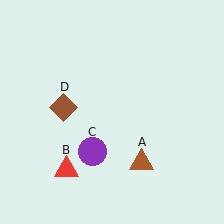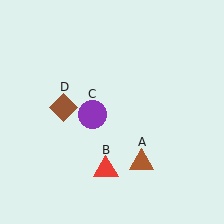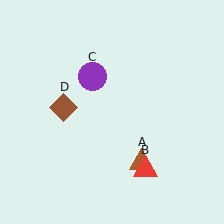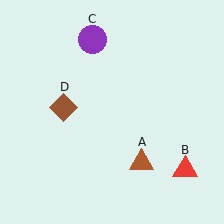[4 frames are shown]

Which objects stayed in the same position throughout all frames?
Brown triangle (object A) and brown diamond (object D) remained stationary.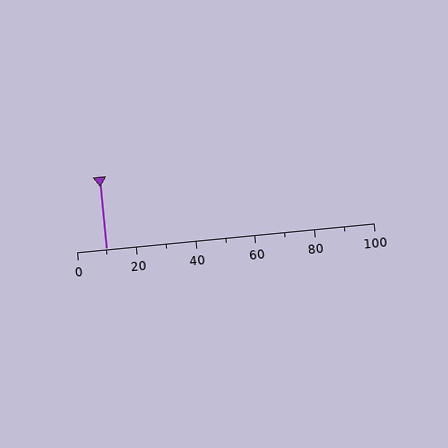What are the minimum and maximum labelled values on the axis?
The axis runs from 0 to 100.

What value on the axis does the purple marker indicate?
The marker indicates approximately 10.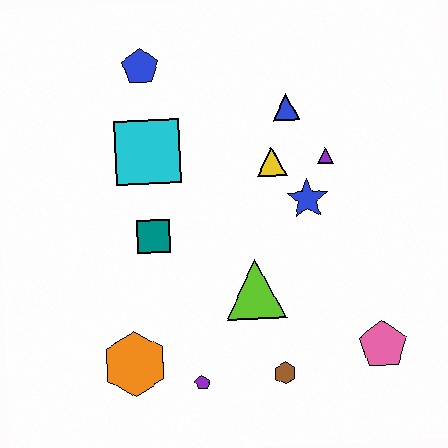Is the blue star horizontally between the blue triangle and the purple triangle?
Yes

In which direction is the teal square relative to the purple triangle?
The teal square is to the left of the purple triangle.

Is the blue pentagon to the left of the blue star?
Yes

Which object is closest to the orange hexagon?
The purple pentagon is closest to the orange hexagon.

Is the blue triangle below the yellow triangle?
No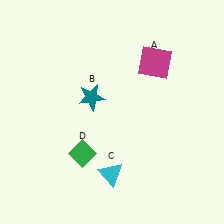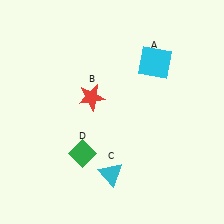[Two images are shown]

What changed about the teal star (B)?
In Image 1, B is teal. In Image 2, it changed to red.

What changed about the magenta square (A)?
In Image 1, A is magenta. In Image 2, it changed to cyan.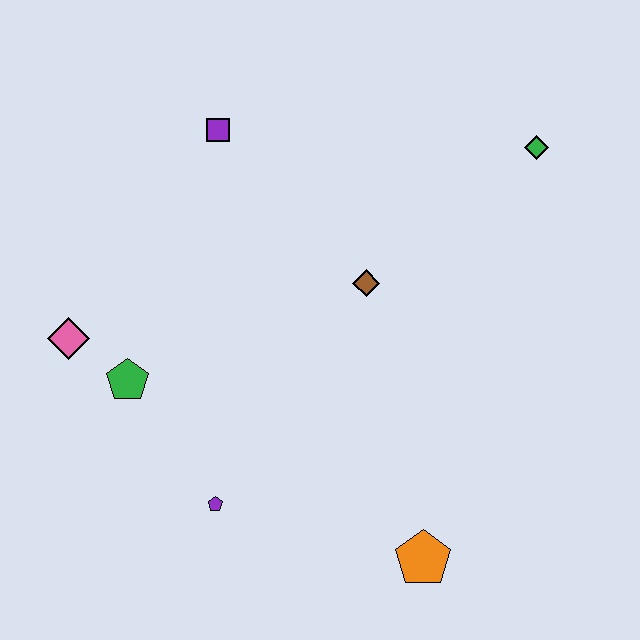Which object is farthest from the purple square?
The orange pentagon is farthest from the purple square.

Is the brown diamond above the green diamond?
No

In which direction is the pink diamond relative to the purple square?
The pink diamond is below the purple square.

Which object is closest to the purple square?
The brown diamond is closest to the purple square.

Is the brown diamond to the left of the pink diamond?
No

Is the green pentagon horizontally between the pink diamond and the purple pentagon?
Yes